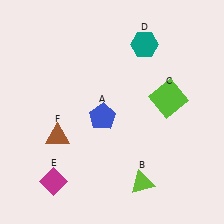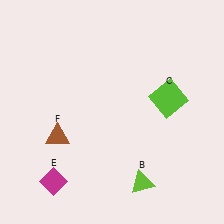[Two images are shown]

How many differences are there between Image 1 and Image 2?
There are 2 differences between the two images.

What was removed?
The blue pentagon (A), the teal hexagon (D) were removed in Image 2.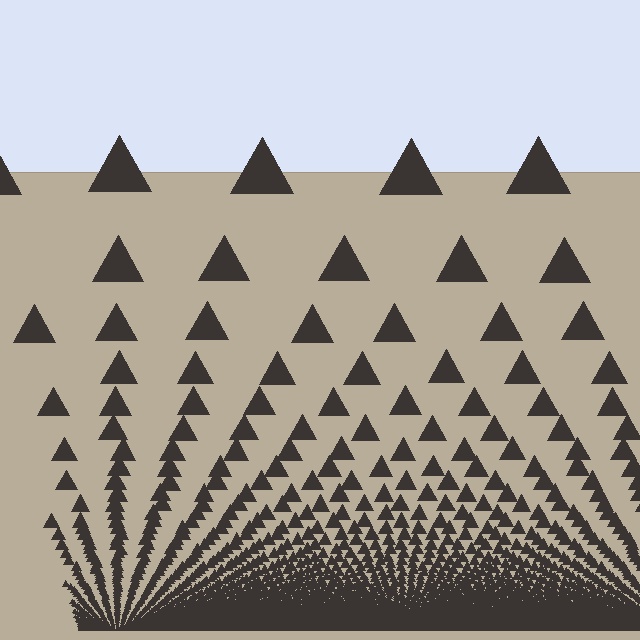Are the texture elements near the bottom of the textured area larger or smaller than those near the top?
Smaller. The gradient is inverted — elements near the bottom are smaller and denser.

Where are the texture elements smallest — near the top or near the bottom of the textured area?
Near the bottom.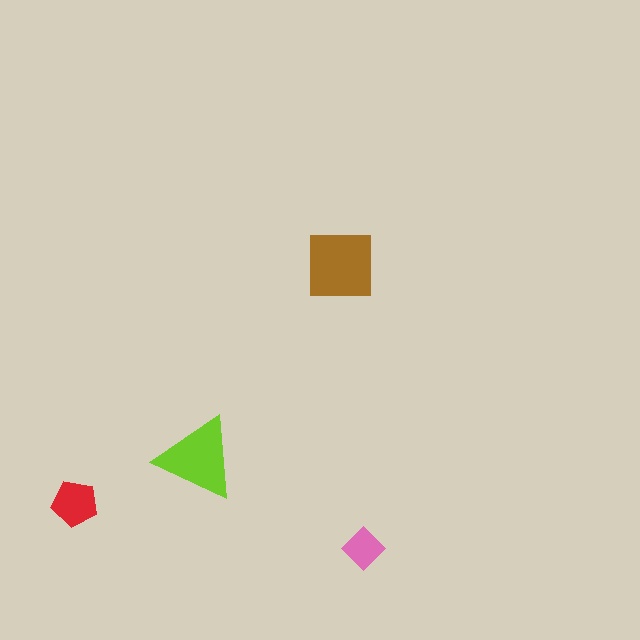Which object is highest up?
The brown square is topmost.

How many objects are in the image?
There are 4 objects in the image.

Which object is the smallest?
The pink diamond.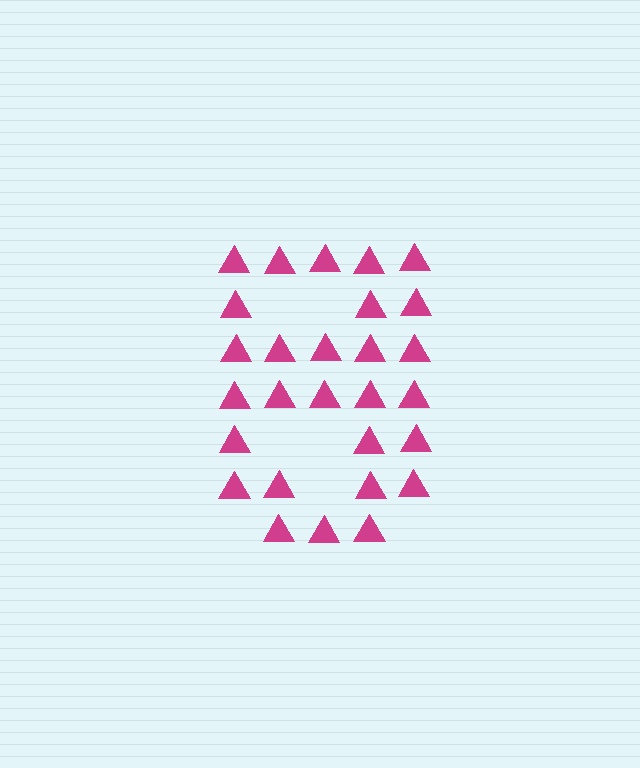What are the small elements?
The small elements are triangles.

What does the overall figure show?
The overall figure shows the digit 8.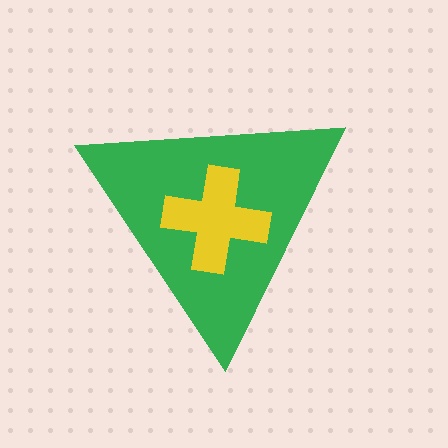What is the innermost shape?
The yellow cross.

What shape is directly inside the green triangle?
The yellow cross.